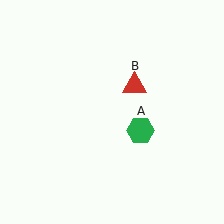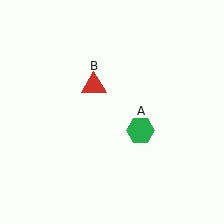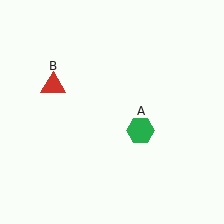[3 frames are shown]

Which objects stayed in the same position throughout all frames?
Green hexagon (object A) remained stationary.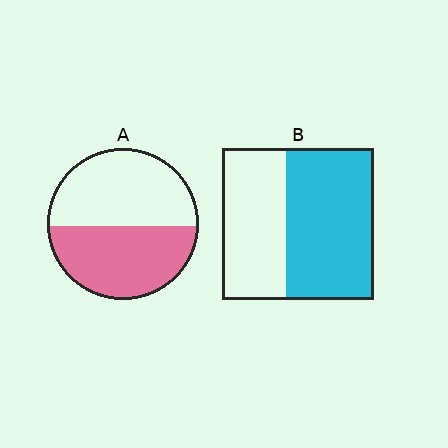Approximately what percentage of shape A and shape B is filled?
A is approximately 50% and B is approximately 60%.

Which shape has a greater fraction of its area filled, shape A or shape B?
Shape B.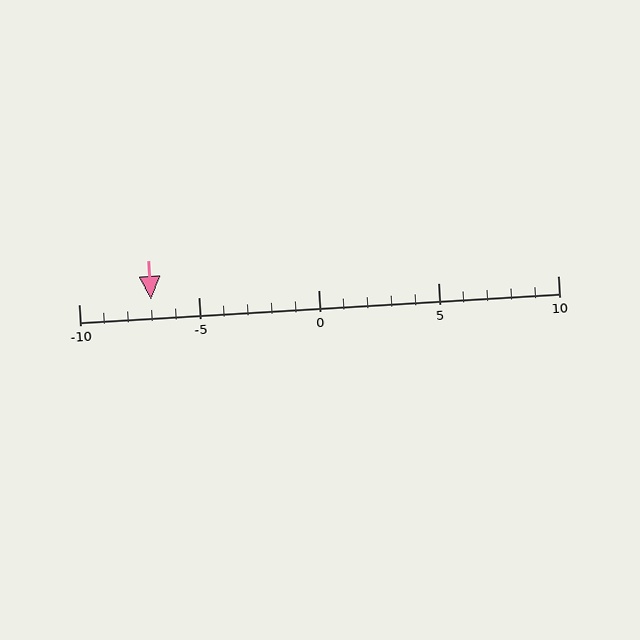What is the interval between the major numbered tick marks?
The major tick marks are spaced 5 units apart.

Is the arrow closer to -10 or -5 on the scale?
The arrow is closer to -5.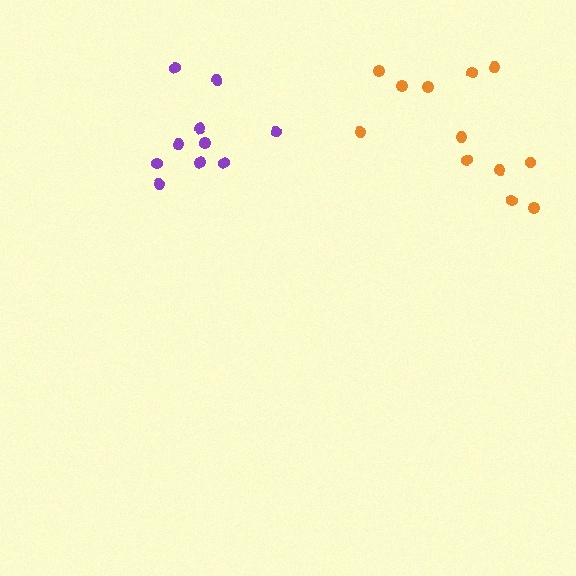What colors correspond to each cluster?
The clusters are colored: purple, orange.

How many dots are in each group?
Group 1: 10 dots, Group 2: 12 dots (22 total).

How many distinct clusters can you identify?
There are 2 distinct clusters.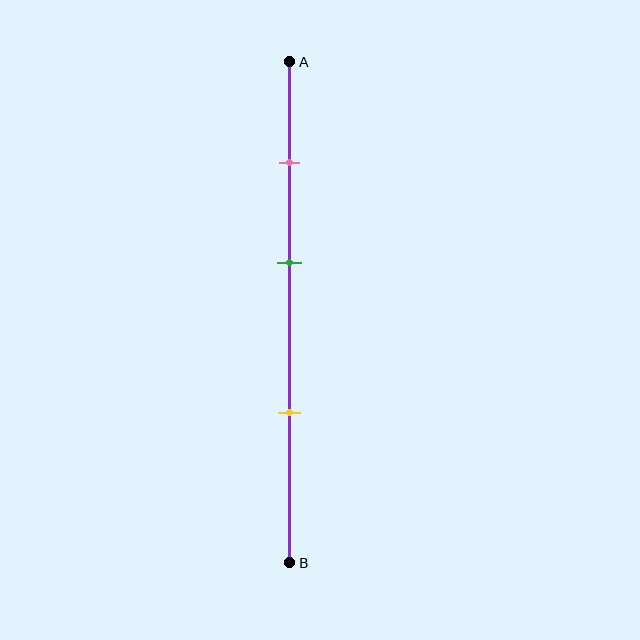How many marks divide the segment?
There are 3 marks dividing the segment.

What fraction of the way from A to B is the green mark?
The green mark is approximately 40% (0.4) of the way from A to B.